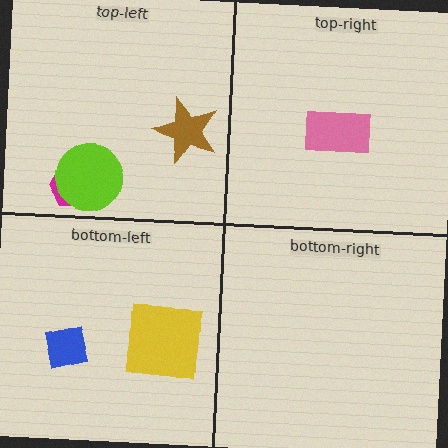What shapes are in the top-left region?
The magenta hexagon, the brown star, the lime circle.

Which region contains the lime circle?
The top-left region.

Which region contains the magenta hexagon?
The top-left region.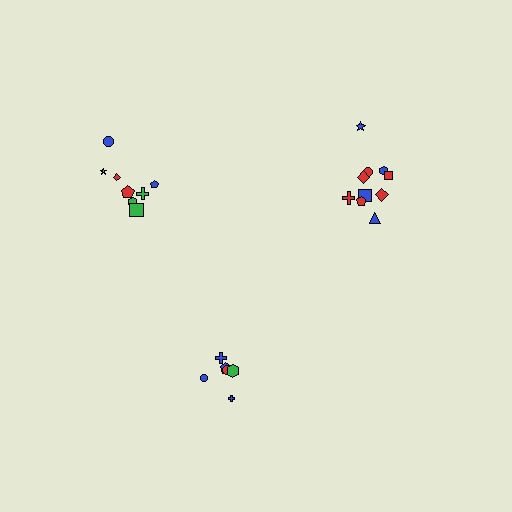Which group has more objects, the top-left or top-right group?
The top-right group.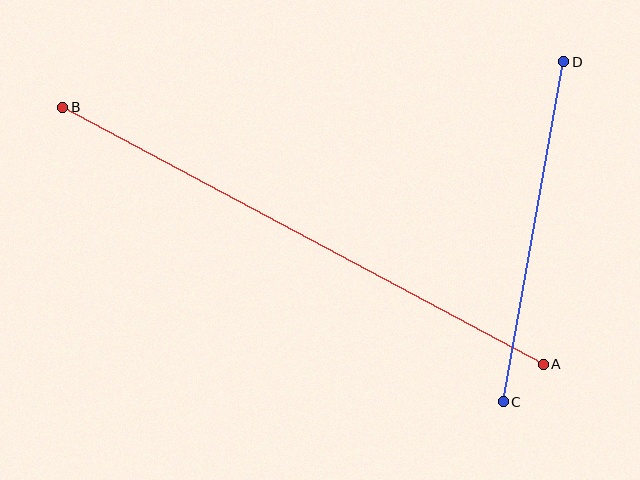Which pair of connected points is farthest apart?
Points A and B are farthest apart.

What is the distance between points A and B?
The distance is approximately 545 pixels.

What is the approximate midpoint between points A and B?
The midpoint is at approximately (303, 236) pixels.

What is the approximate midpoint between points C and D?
The midpoint is at approximately (534, 232) pixels.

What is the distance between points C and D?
The distance is approximately 346 pixels.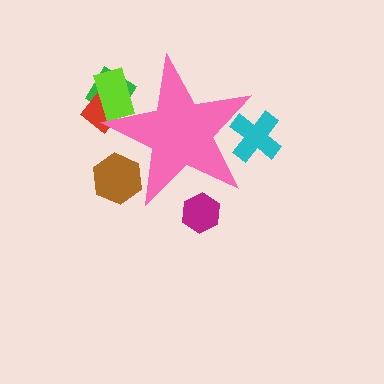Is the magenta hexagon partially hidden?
Yes, the magenta hexagon is partially hidden behind the pink star.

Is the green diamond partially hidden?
Yes, the green diamond is partially hidden behind the pink star.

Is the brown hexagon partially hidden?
Yes, the brown hexagon is partially hidden behind the pink star.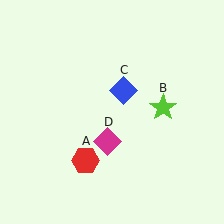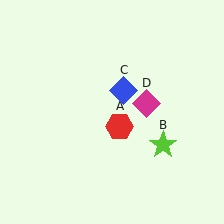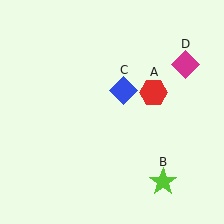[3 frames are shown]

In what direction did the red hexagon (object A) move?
The red hexagon (object A) moved up and to the right.